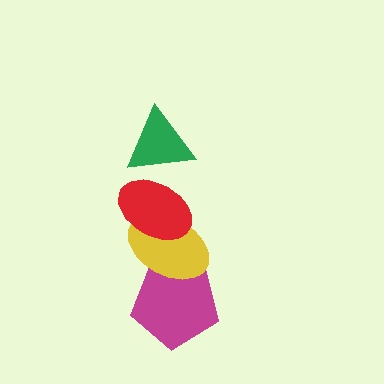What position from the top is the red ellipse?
The red ellipse is 2nd from the top.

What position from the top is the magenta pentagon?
The magenta pentagon is 4th from the top.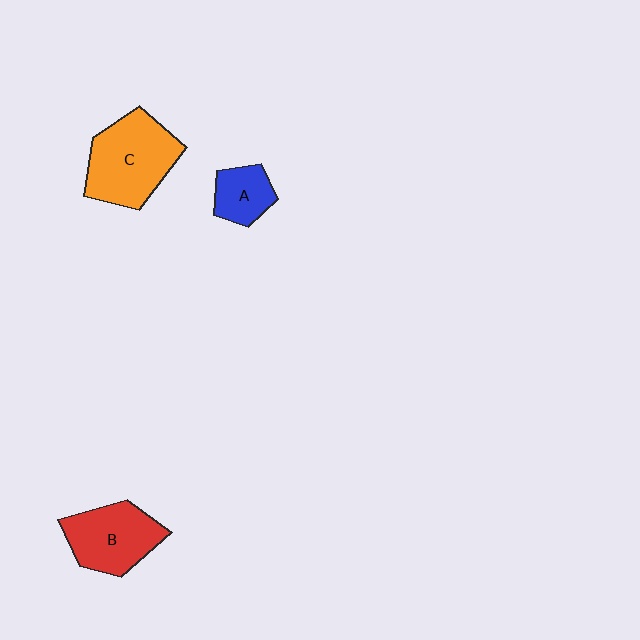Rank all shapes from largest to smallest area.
From largest to smallest: C (orange), B (red), A (blue).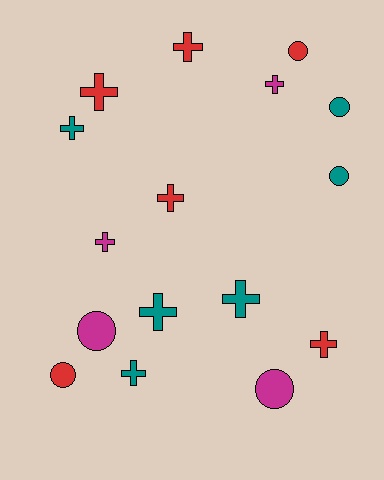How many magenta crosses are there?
There are 2 magenta crosses.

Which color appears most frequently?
Red, with 6 objects.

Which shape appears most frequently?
Cross, with 10 objects.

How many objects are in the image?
There are 16 objects.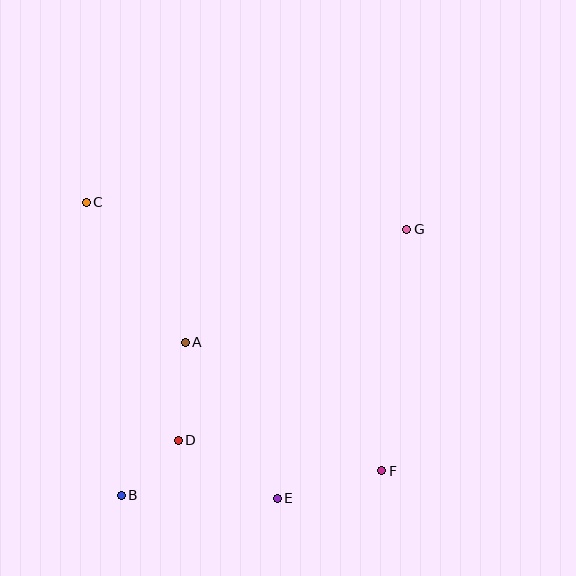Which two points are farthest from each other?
Points C and F are farthest from each other.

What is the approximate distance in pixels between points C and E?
The distance between C and E is approximately 352 pixels.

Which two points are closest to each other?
Points B and D are closest to each other.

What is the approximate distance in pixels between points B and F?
The distance between B and F is approximately 262 pixels.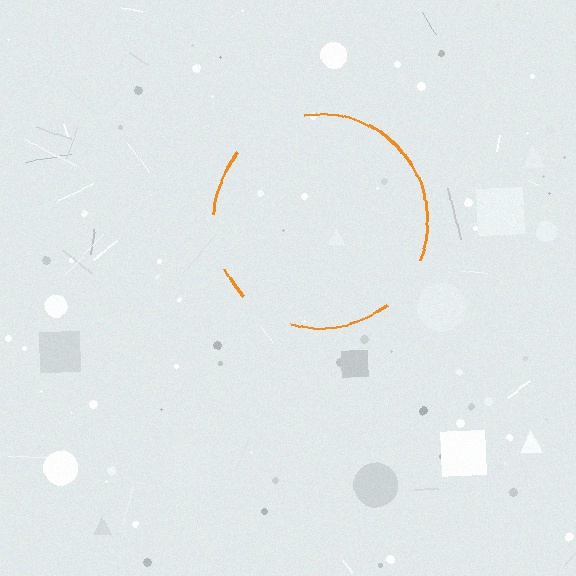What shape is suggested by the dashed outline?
The dashed outline suggests a circle.